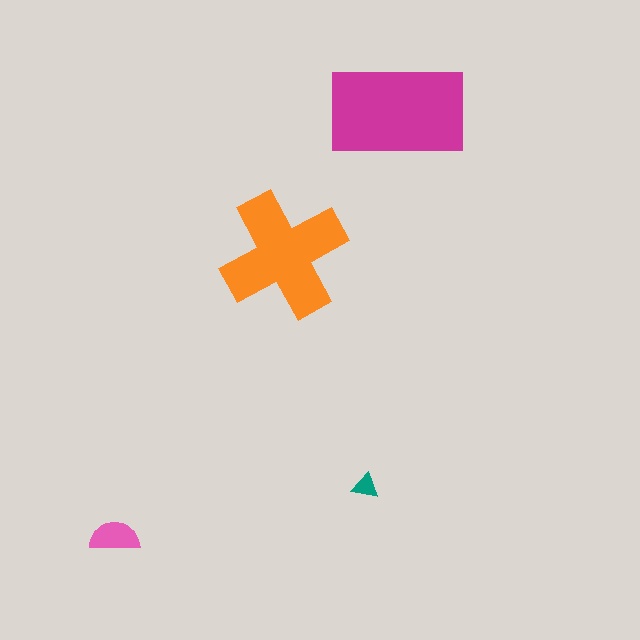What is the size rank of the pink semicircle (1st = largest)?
3rd.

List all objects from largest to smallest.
The magenta rectangle, the orange cross, the pink semicircle, the teal triangle.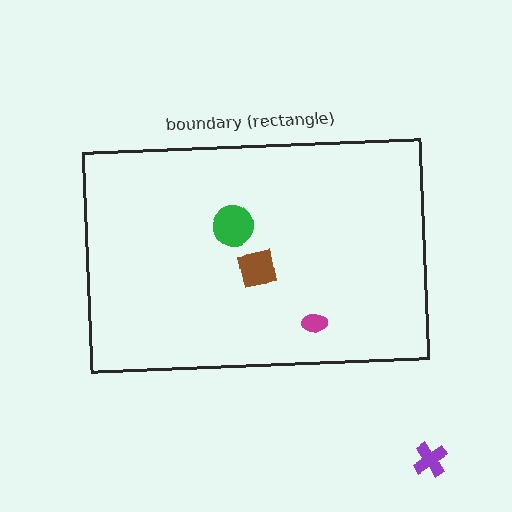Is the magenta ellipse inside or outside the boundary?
Inside.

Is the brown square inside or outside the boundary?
Inside.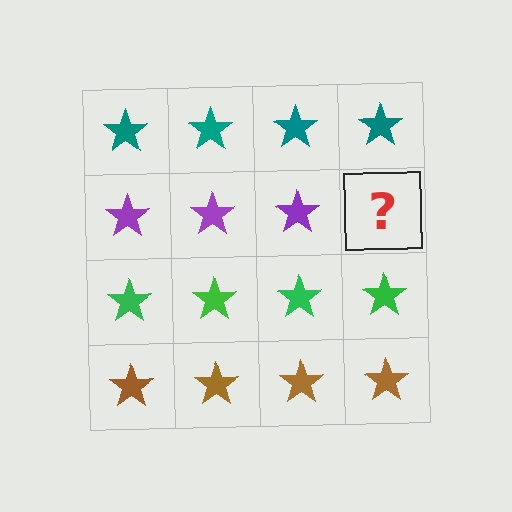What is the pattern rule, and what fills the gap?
The rule is that each row has a consistent color. The gap should be filled with a purple star.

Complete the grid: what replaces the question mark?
The question mark should be replaced with a purple star.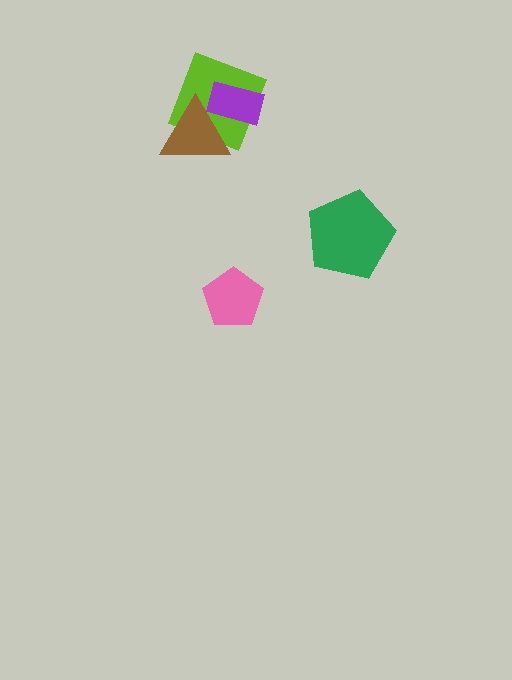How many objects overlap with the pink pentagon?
0 objects overlap with the pink pentagon.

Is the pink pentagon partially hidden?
No, no other shape covers it.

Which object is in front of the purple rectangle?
The brown triangle is in front of the purple rectangle.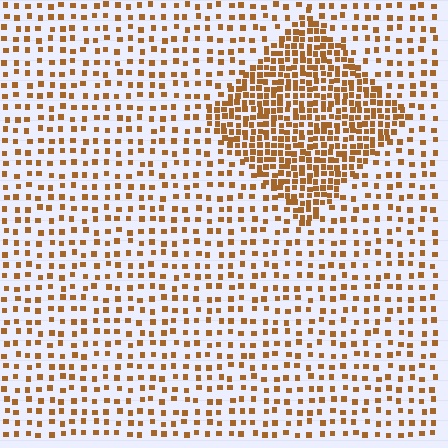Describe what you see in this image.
The image contains small brown elements arranged at two different densities. A diamond-shaped region is visible where the elements are more densely packed than the surrounding area.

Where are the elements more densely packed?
The elements are more densely packed inside the diamond boundary.